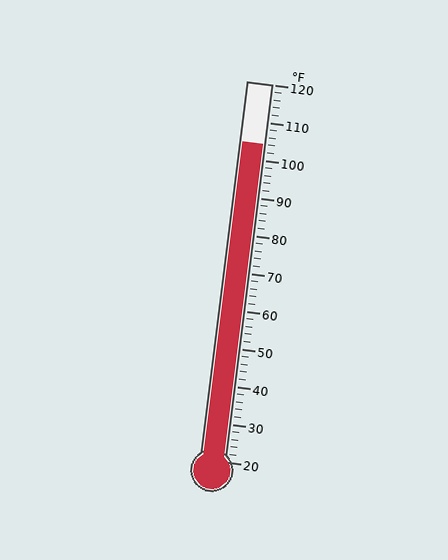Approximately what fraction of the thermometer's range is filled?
The thermometer is filled to approximately 85% of its range.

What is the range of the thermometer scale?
The thermometer scale ranges from 20°F to 120°F.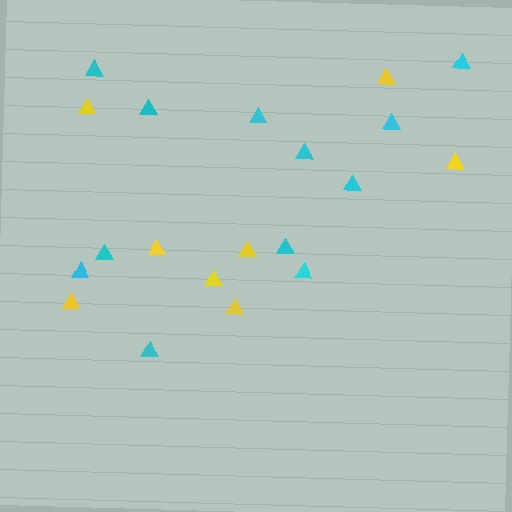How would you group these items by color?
There are 2 groups: one group of yellow triangles (8) and one group of cyan triangles (12).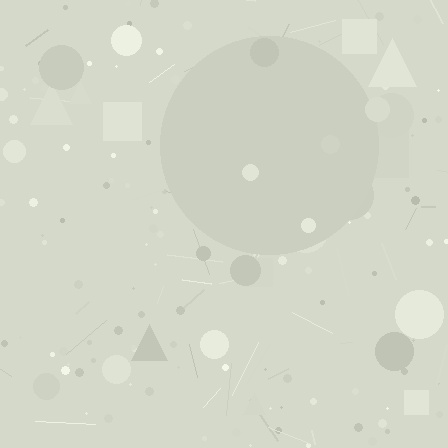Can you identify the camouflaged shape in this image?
The camouflaged shape is a circle.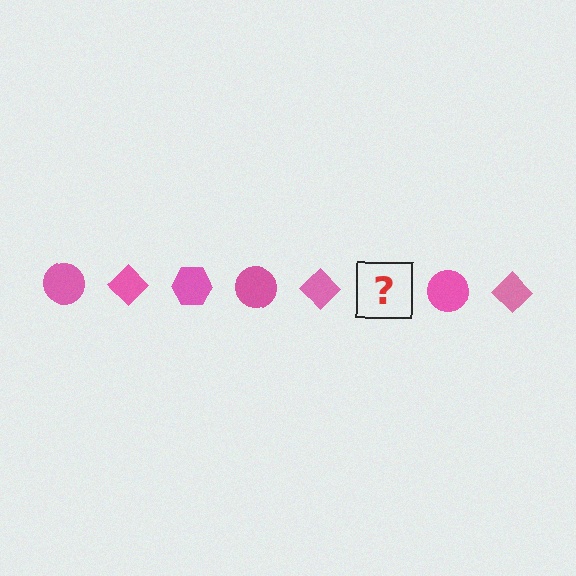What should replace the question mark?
The question mark should be replaced with a pink hexagon.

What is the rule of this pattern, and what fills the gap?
The rule is that the pattern cycles through circle, diamond, hexagon shapes in pink. The gap should be filled with a pink hexagon.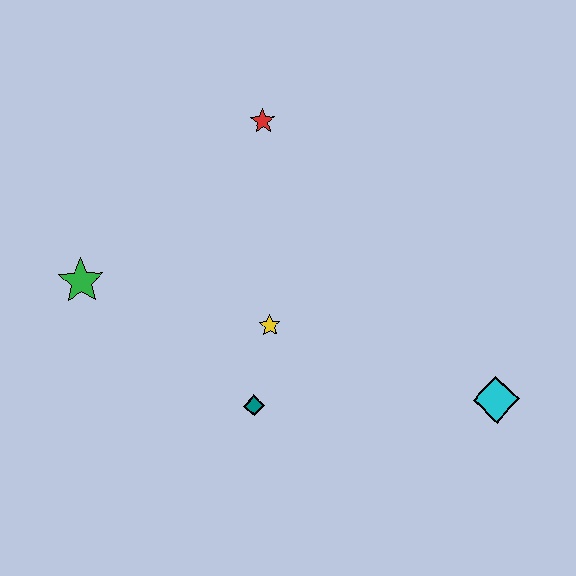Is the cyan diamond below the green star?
Yes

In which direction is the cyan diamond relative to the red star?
The cyan diamond is below the red star.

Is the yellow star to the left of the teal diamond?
No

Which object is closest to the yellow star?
The teal diamond is closest to the yellow star.